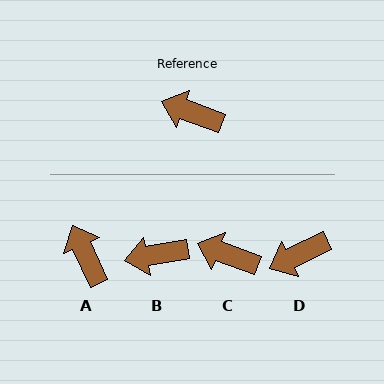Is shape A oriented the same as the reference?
No, it is off by about 45 degrees.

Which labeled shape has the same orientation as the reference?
C.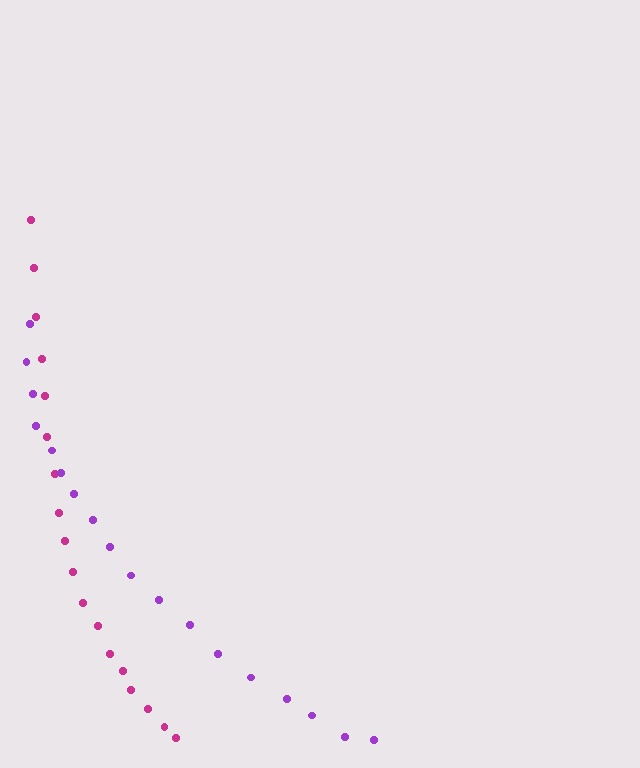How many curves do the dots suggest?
There are 2 distinct paths.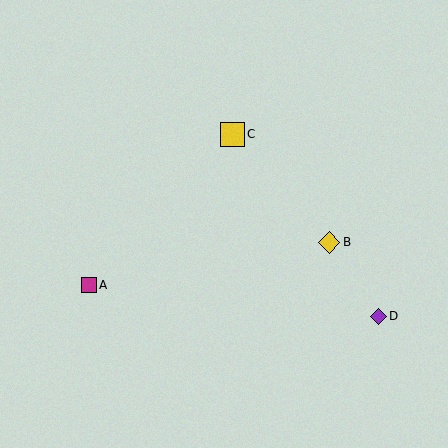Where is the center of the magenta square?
The center of the magenta square is at (89, 285).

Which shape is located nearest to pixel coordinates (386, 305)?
The purple diamond (labeled D) at (378, 316) is nearest to that location.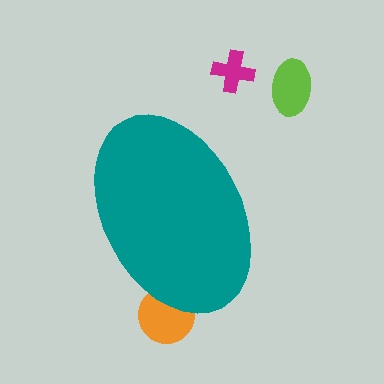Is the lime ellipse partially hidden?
No, the lime ellipse is fully visible.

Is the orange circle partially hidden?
Yes, the orange circle is partially hidden behind the teal ellipse.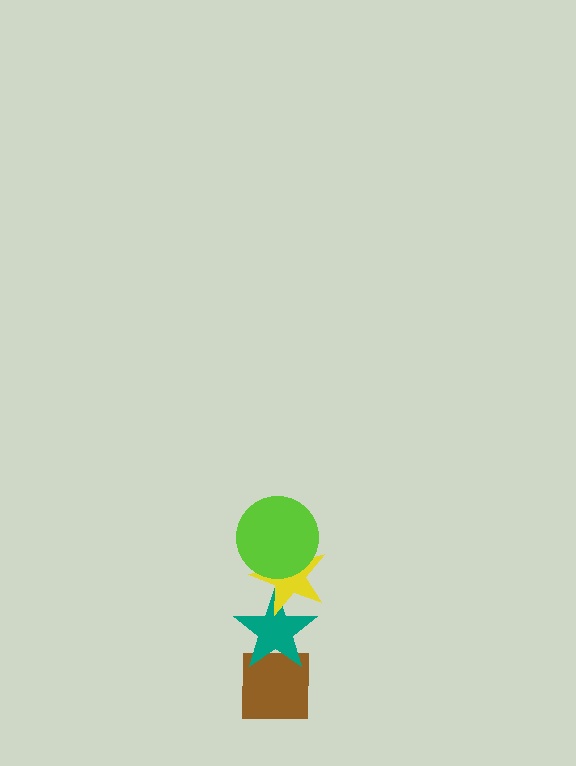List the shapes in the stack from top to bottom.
From top to bottom: the lime circle, the yellow star, the teal star, the brown square.